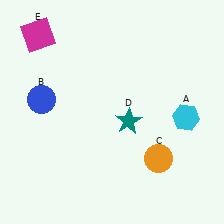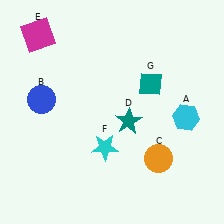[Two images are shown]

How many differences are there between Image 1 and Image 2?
There are 2 differences between the two images.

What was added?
A cyan star (F), a teal diamond (G) were added in Image 2.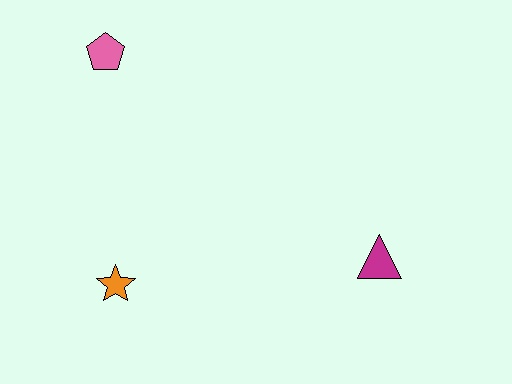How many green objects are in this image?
There are no green objects.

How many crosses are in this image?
There are no crosses.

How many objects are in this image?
There are 3 objects.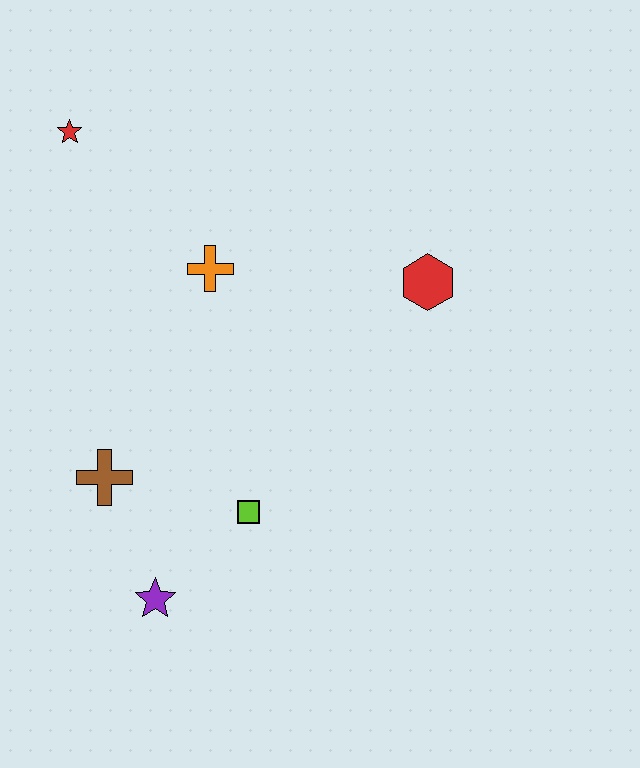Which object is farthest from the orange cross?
The purple star is farthest from the orange cross.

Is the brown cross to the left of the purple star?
Yes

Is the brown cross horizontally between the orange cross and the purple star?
No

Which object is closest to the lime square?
The purple star is closest to the lime square.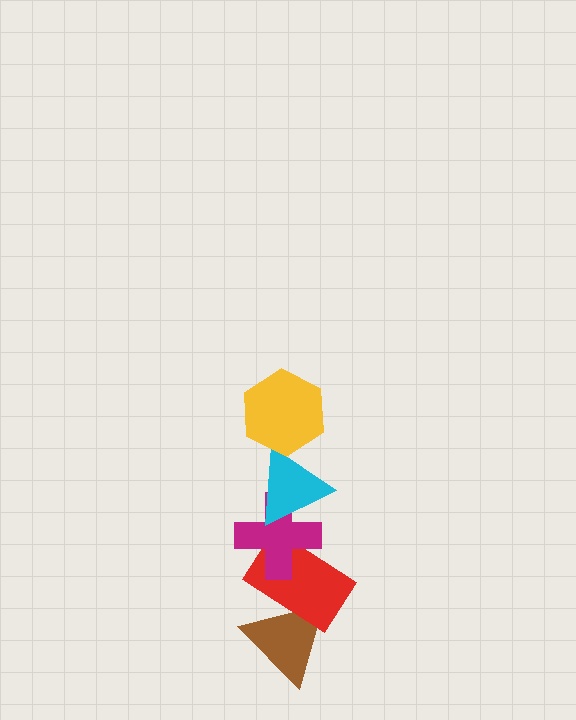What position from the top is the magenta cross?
The magenta cross is 3rd from the top.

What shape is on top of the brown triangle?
The red rectangle is on top of the brown triangle.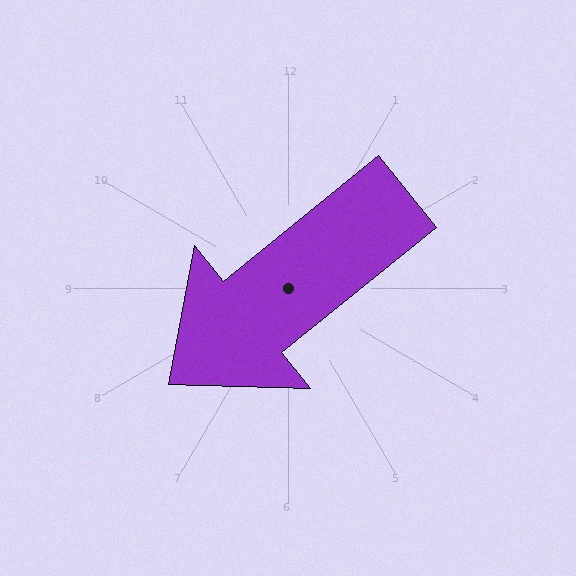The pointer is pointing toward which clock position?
Roughly 8 o'clock.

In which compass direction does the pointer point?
Southwest.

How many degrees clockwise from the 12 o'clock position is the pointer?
Approximately 231 degrees.